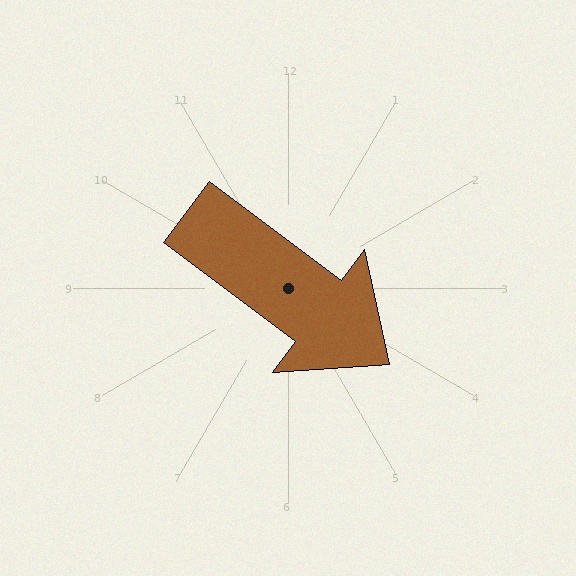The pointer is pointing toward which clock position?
Roughly 4 o'clock.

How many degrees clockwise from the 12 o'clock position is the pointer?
Approximately 127 degrees.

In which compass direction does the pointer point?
Southeast.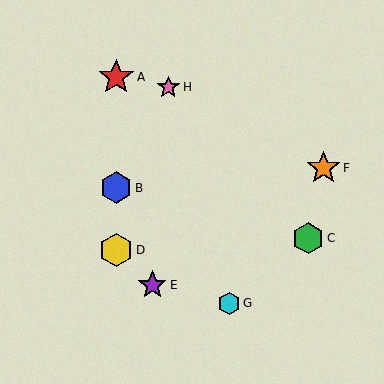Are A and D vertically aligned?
Yes, both are at x≈116.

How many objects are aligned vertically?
3 objects (A, B, D) are aligned vertically.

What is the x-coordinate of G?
Object G is at x≈229.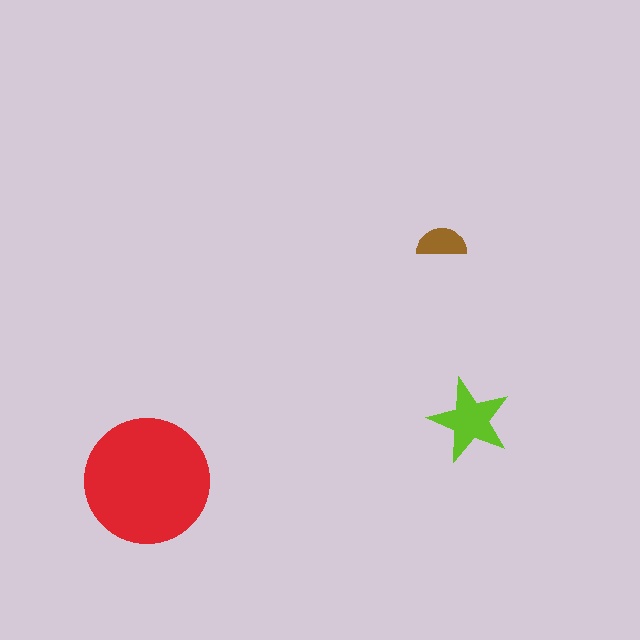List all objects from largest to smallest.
The red circle, the lime star, the brown semicircle.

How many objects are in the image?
There are 3 objects in the image.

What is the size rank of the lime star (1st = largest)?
2nd.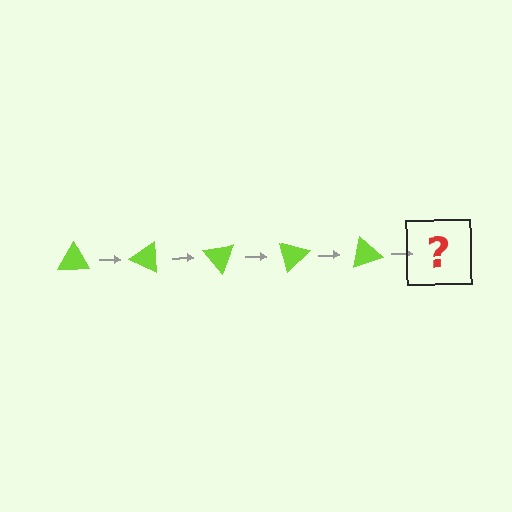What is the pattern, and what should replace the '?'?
The pattern is that the triangle rotates 25 degrees each step. The '?' should be a lime triangle rotated 125 degrees.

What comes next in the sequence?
The next element should be a lime triangle rotated 125 degrees.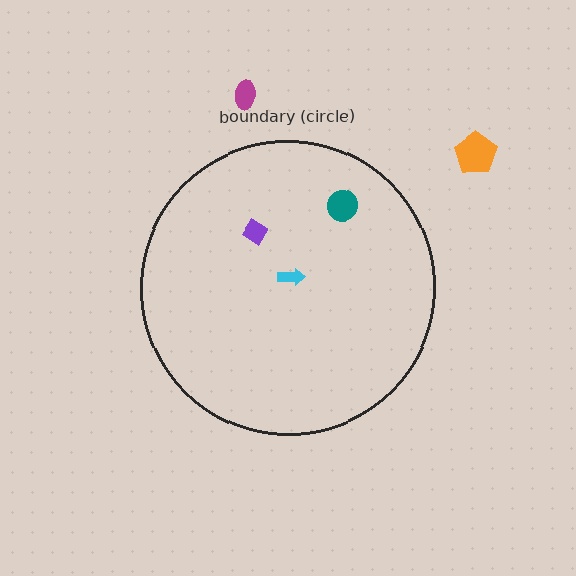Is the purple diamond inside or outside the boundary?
Inside.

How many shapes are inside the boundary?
3 inside, 2 outside.